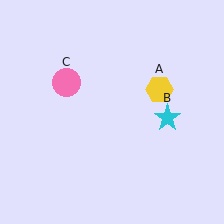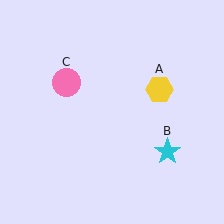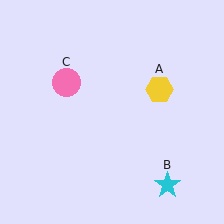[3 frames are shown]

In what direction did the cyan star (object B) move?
The cyan star (object B) moved down.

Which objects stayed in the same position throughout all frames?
Yellow hexagon (object A) and pink circle (object C) remained stationary.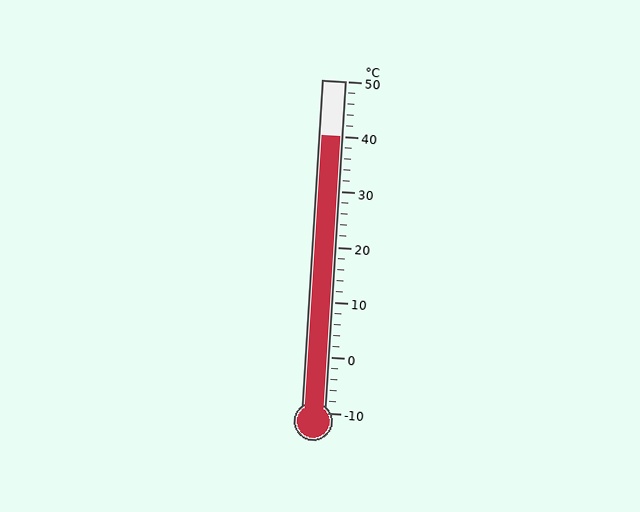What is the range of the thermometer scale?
The thermometer scale ranges from -10°C to 50°C.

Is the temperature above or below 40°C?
The temperature is at 40°C.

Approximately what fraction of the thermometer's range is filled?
The thermometer is filled to approximately 85% of its range.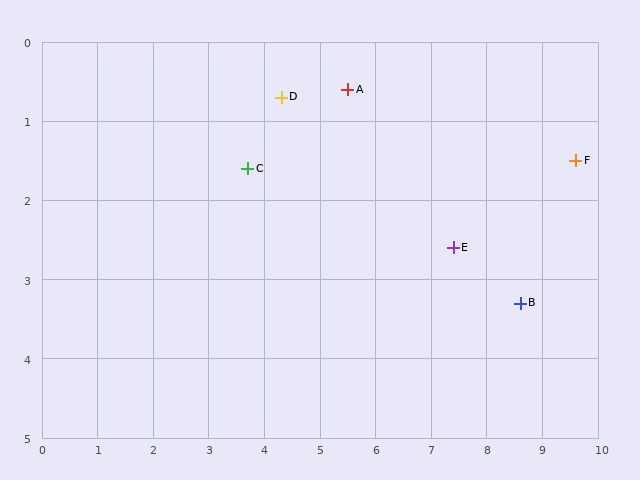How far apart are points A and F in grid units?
Points A and F are about 4.2 grid units apart.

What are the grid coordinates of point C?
Point C is at approximately (3.7, 1.6).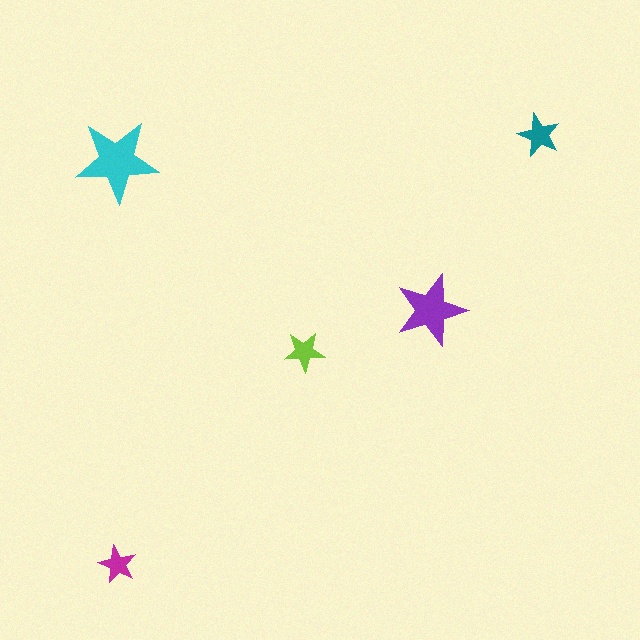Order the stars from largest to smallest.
the cyan one, the purple one, the teal one, the lime one, the magenta one.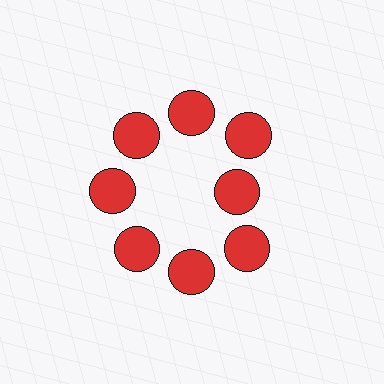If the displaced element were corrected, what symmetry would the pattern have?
It would have 8-fold rotational symmetry — the pattern would map onto itself every 45 degrees.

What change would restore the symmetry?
The symmetry would be restored by moving it outward, back onto the ring so that all 8 circles sit at equal angles and equal distance from the center.